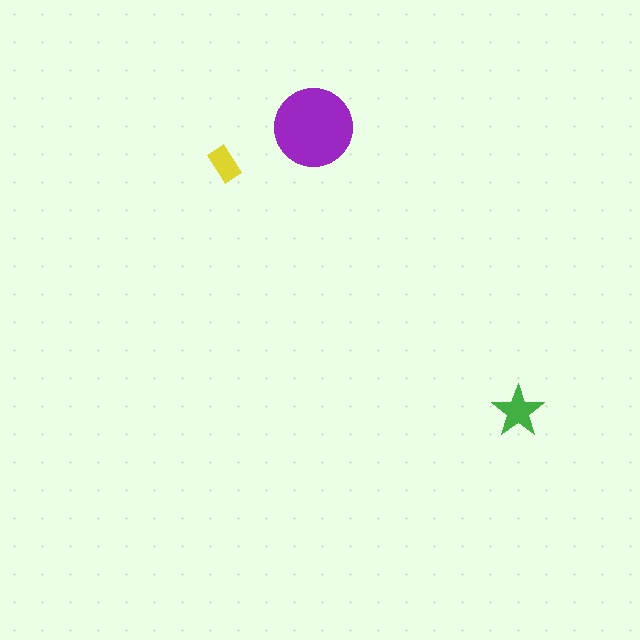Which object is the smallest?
The yellow rectangle.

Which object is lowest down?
The green star is bottommost.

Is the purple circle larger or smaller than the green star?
Larger.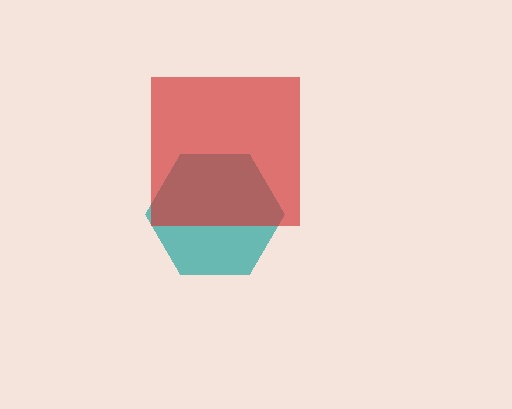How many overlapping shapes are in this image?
There are 2 overlapping shapes in the image.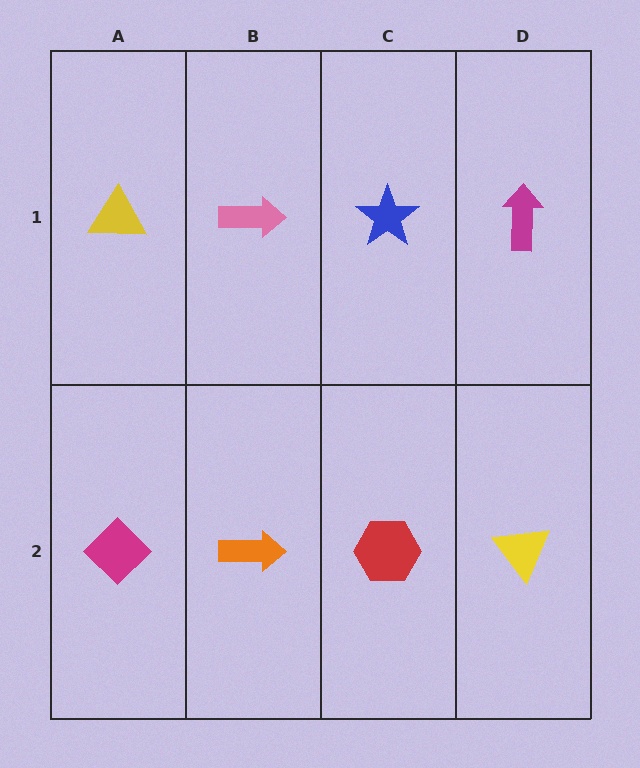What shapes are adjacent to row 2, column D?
A magenta arrow (row 1, column D), a red hexagon (row 2, column C).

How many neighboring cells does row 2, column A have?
2.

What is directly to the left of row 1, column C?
A pink arrow.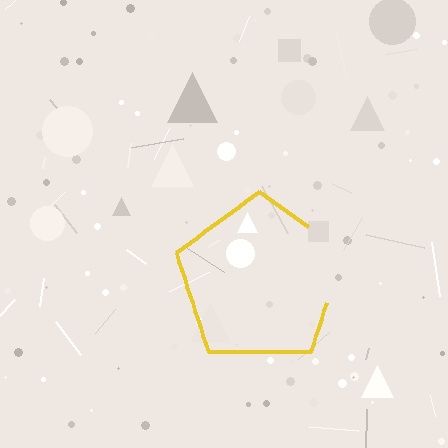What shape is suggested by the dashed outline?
The dashed outline suggests a pentagon.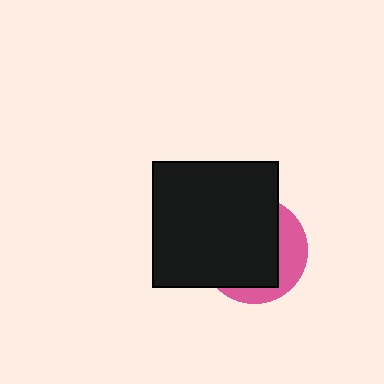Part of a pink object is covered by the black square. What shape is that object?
It is a circle.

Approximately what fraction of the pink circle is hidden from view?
Roughly 70% of the pink circle is hidden behind the black square.